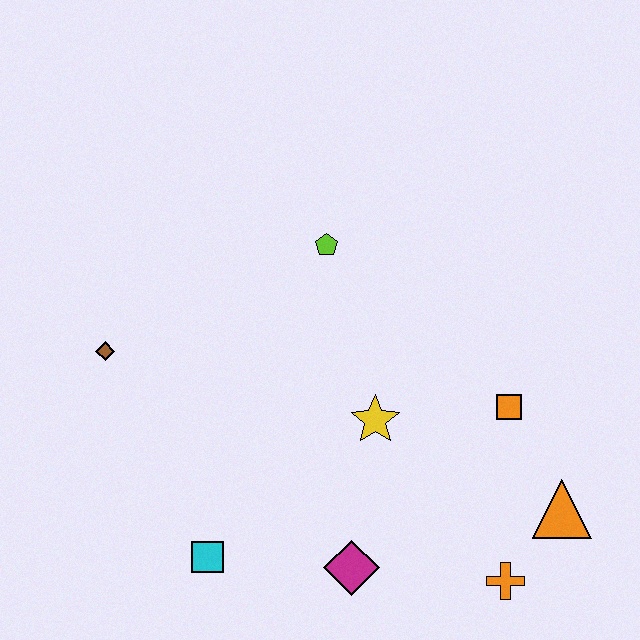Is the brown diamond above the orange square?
Yes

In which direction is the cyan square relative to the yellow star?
The cyan square is to the left of the yellow star.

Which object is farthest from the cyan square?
The orange triangle is farthest from the cyan square.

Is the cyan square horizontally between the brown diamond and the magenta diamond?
Yes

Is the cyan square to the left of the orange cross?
Yes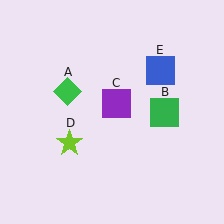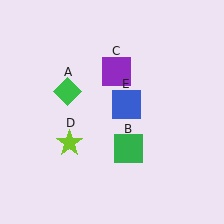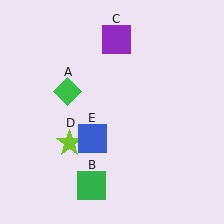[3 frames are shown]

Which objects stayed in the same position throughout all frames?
Green diamond (object A) and lime star (object D) remained stationary.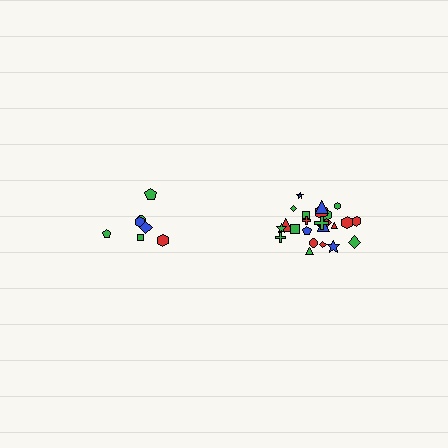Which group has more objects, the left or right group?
The right group.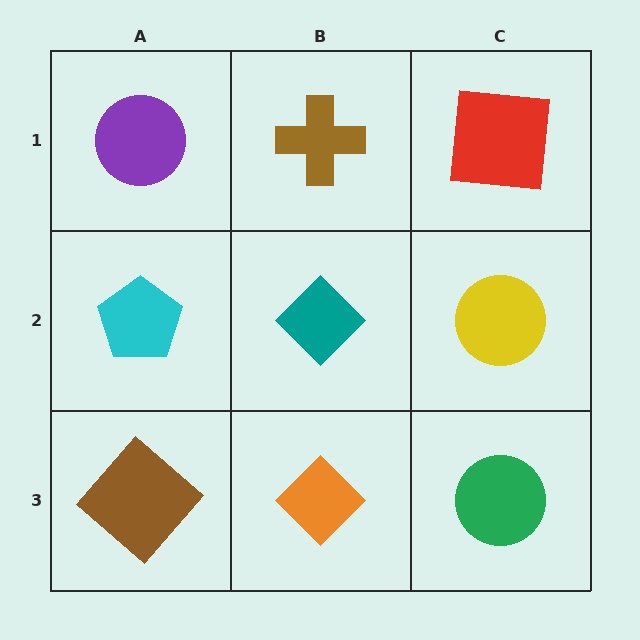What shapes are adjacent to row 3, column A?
A cyan pentagon (row 2, column A), an orange diamond (row 3, column B).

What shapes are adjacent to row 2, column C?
A red square (row 1, column C), a green circle (row 3, column C), a teal diamond (row 2, column B).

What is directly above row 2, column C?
A red square.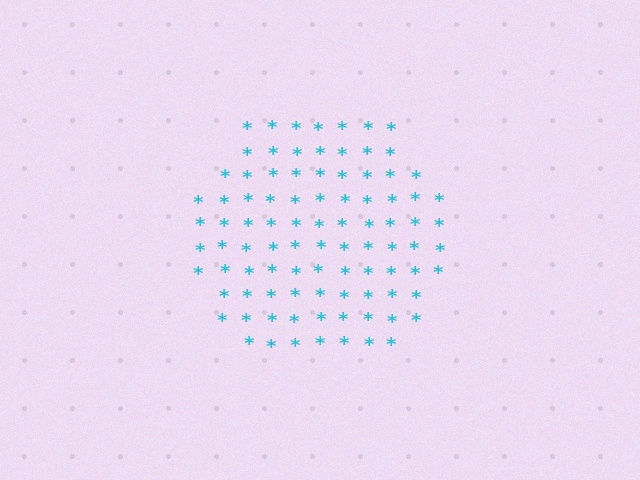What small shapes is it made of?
It is made of small asterisks.